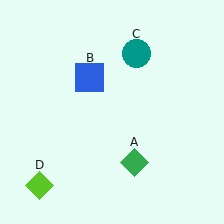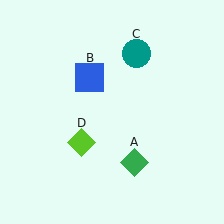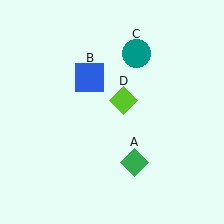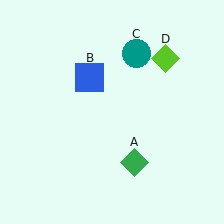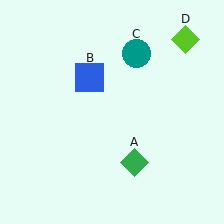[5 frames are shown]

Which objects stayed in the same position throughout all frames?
Green diamond (object A) and blue square (object B) and teal circle (object C) remained stationary.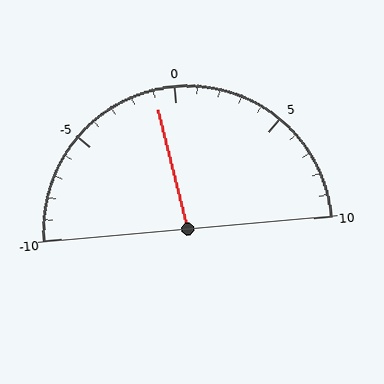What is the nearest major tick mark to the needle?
The nearest major tick mark is 0.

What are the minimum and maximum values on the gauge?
The gauge ranges from -10 to 10.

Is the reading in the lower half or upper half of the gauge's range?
The reading is in the lower half of the range (-10 to 10).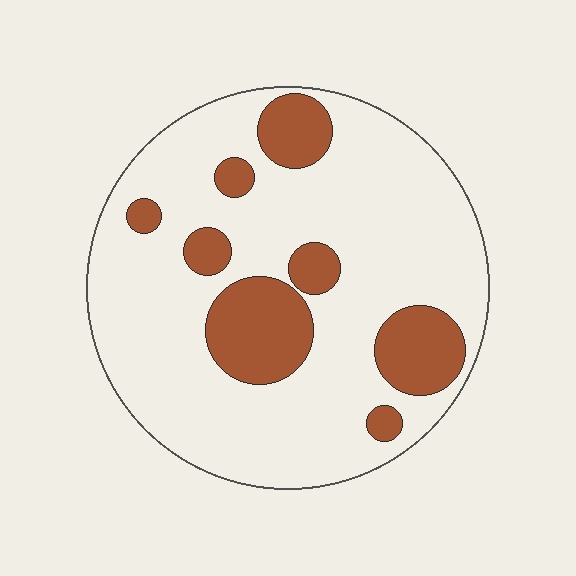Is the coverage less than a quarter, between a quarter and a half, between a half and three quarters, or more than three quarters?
Less than a quarter.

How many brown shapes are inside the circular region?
8.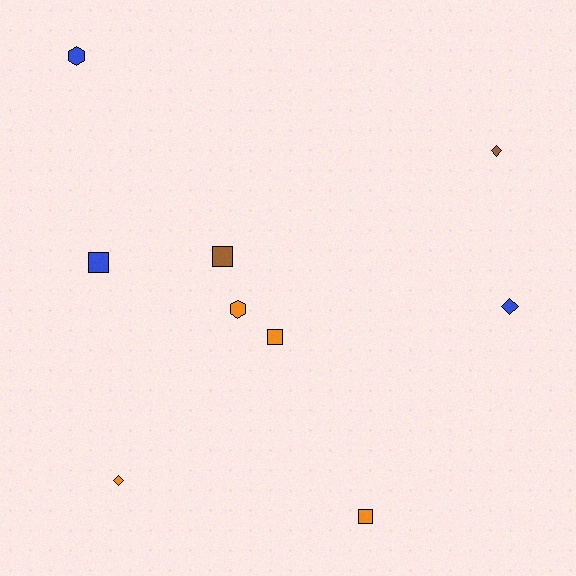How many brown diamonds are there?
There is 1 brown diamond.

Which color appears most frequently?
Orange, with 4 objects.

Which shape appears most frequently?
Square, with 4 objects.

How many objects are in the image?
There are 9 objects.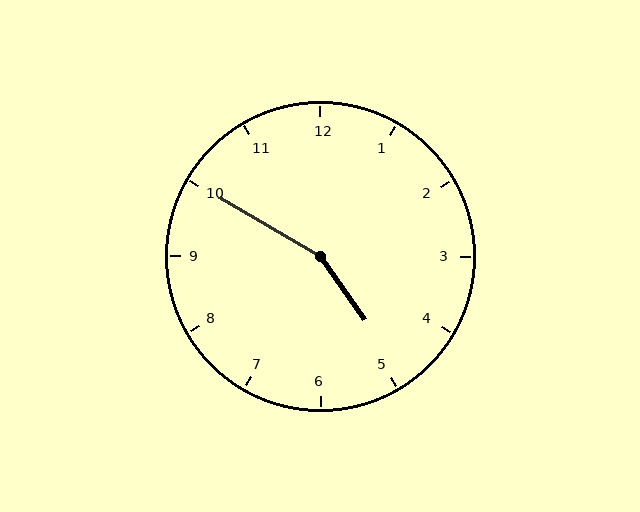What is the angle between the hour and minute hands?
Approximately 155 degrees.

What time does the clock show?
4:50.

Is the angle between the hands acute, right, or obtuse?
It is obtuse.